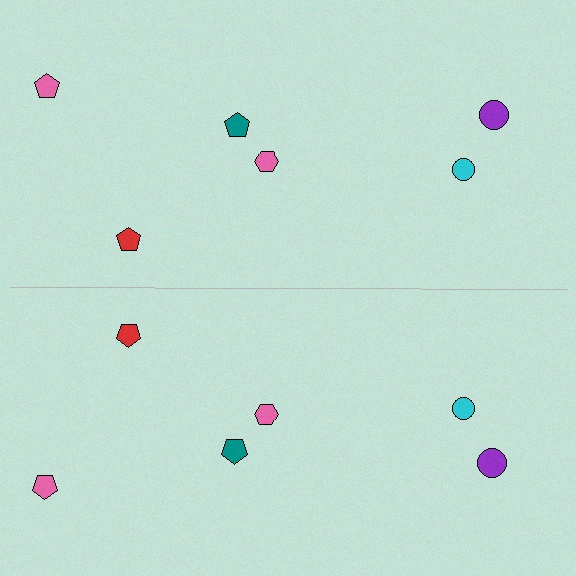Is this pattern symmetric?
Yes, this pattern has bilateral (reflection) symmetry.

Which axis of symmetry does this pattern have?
The pattern has a horizontal axis of symmetry running through the center of the image.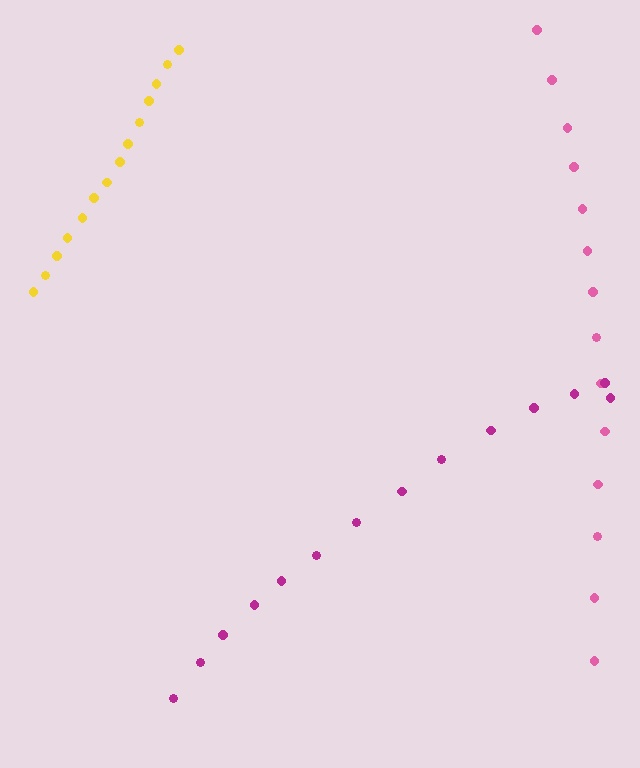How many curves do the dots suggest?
There are 3 distinct paths.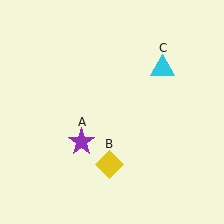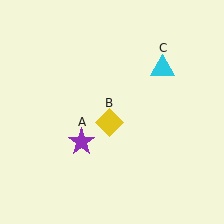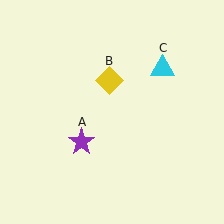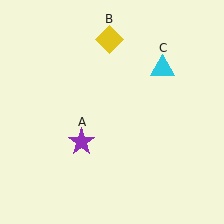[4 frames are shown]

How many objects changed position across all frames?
1 object changed position: yellow diamond (object B).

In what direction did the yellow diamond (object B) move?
The yellow diamond (object B) moved up.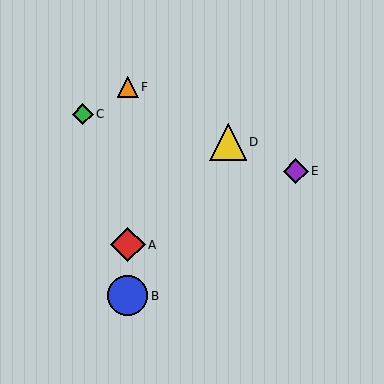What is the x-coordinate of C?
Object C is at x≈83.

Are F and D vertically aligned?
No, F is at x≈128 and D is at x≈228.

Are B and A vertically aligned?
Yes, both are at x≈128.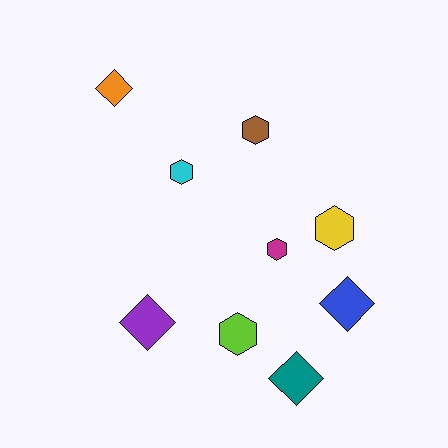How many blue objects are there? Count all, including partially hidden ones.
There is 1 blue object.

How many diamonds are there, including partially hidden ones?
There are 4 diamonds.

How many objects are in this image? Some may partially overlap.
There are 9 objects.